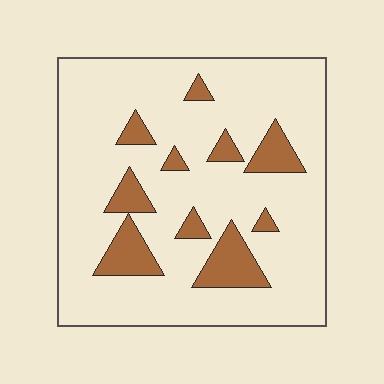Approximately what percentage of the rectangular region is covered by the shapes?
Approximately 15%.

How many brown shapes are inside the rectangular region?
10.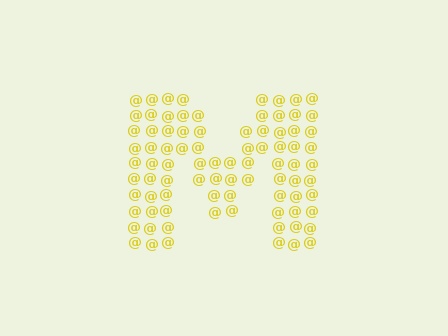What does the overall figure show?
The overall figure shows the letter M.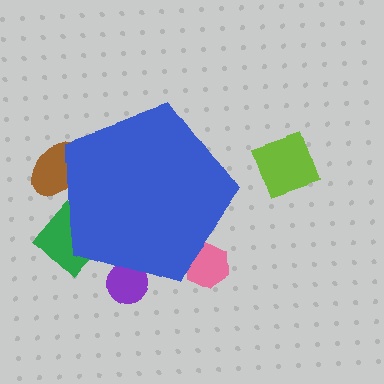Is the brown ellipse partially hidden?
Yes, the brown ellipse is partially hidden behind the blue pentagon.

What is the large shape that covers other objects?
A blue pentagon.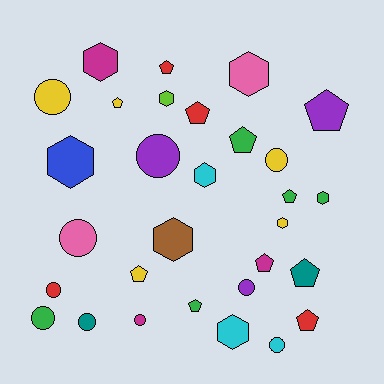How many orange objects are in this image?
There are no orange objects.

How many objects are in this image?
There are 30 objects.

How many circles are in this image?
There are 10 circles.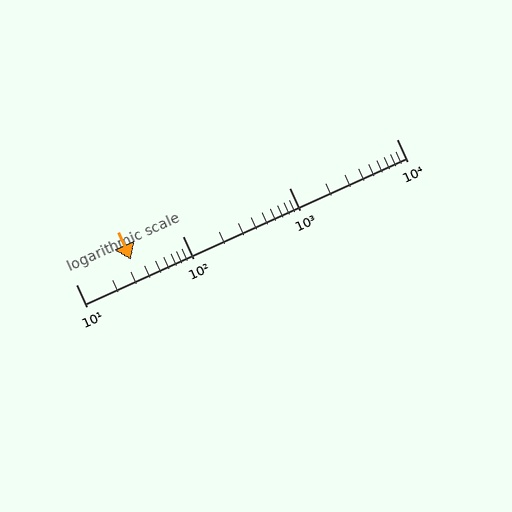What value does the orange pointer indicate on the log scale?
The pointer indicates approximately 33.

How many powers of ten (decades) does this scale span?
The scale spans 3 decades, from 10 to 10000.